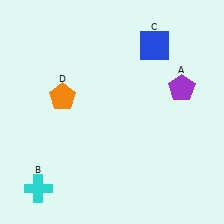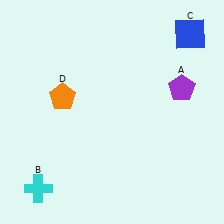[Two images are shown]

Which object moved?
The blue square (C) moved right.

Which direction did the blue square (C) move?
The blue square (C) moved right.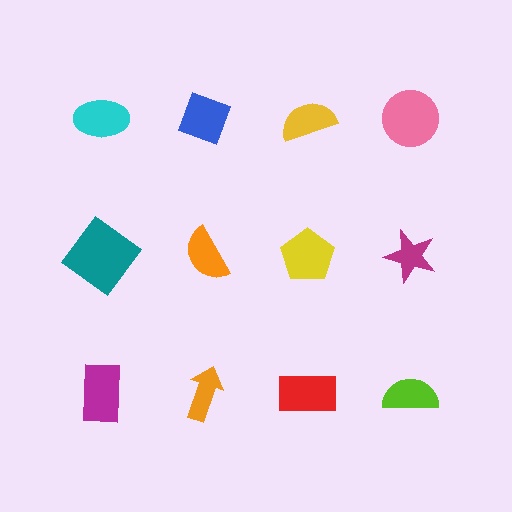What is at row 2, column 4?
A magenta star.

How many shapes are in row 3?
4 shapes.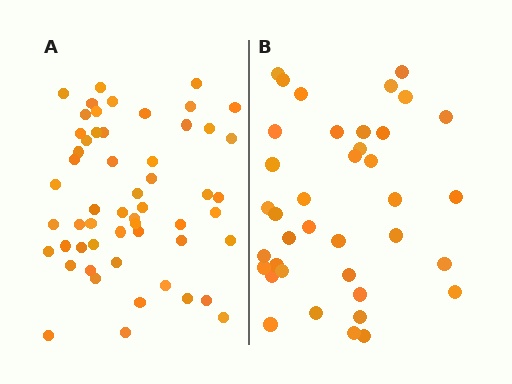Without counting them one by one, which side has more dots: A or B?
Region A (the left region) has more dots.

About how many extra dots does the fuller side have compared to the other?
Region A has approximately 15 more dots than region B.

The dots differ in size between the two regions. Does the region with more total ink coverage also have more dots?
No. Region B has more total ink coverage because its dots are larger, but region A actually contains more individual dots. Total area can be misleading — the number of items is what matters here.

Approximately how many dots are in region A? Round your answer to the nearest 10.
About 60 dots. (The exact count is 55, which rounds to 60.)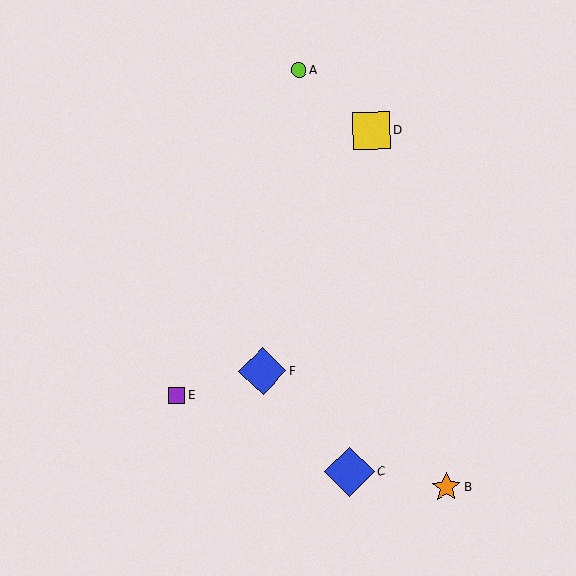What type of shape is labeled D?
Shape D is a yellow square.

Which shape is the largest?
The blue diamond (labeled C) is the largest.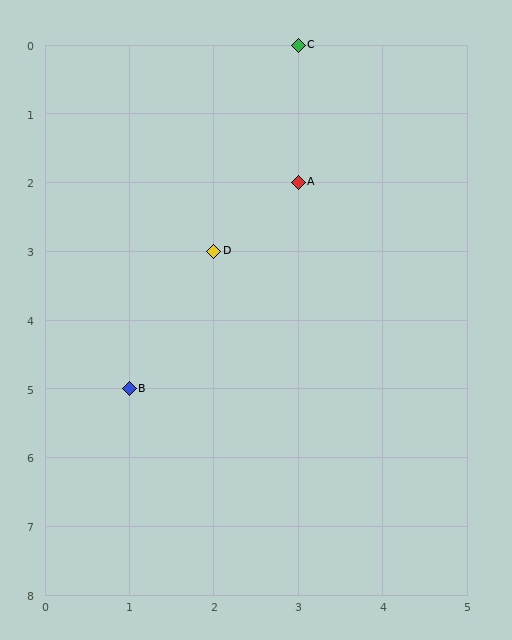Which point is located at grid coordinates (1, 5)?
Point B is at (1, 5).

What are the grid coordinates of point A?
Point A is at grid coordinates (3, 2).